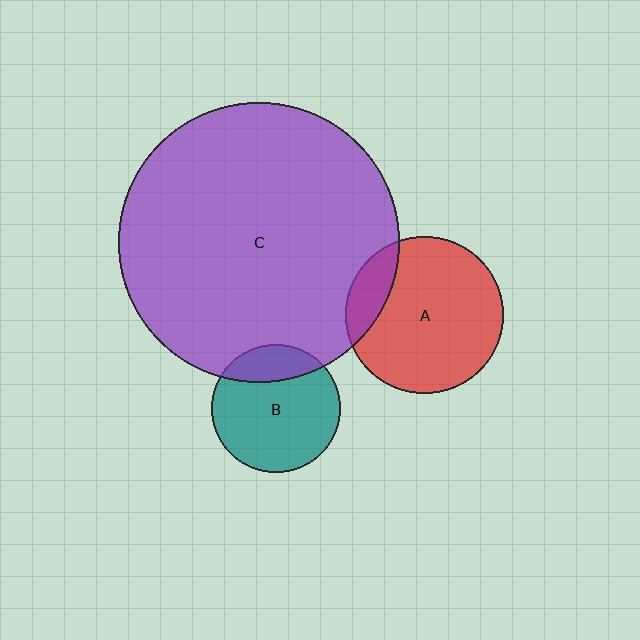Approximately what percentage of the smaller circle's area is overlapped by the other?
Approximately 15%.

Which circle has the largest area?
Circle C (purple).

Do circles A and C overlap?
Yes.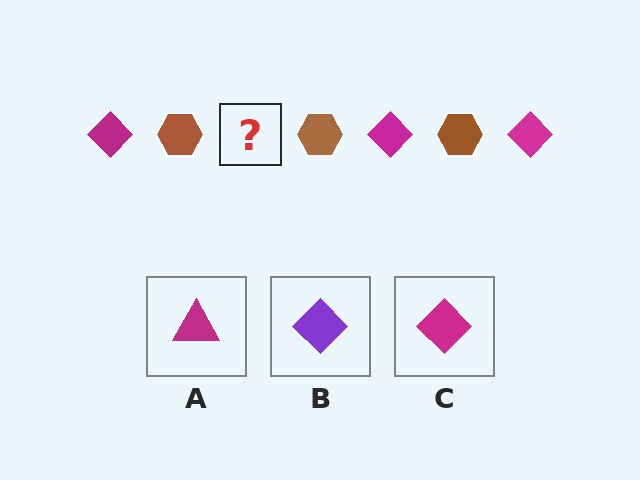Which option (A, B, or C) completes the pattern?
C.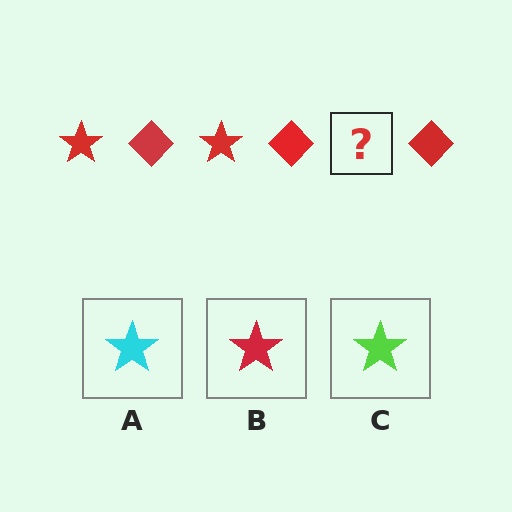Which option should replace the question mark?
Option B.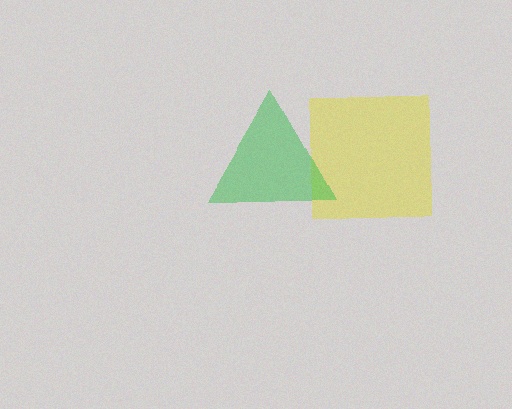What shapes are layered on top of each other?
The layered shapes are: a yellow square, a green triangle.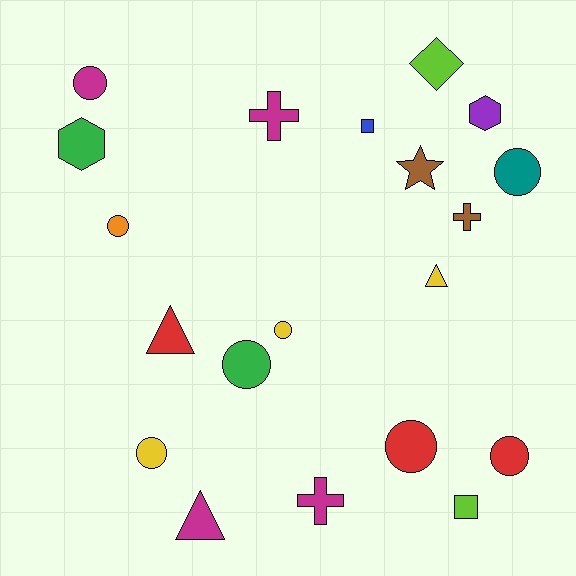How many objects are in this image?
There are 20 objects.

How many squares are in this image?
There are 2 squares.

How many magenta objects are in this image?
There are 4 magenta objects.